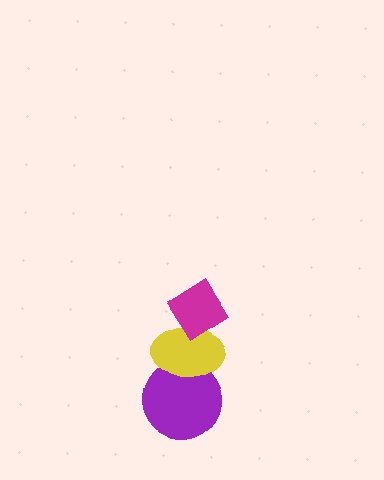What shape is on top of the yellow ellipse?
The magenta diamond is on top of the yellow ellipse.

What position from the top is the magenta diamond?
The magenta diamond is 1st from the top.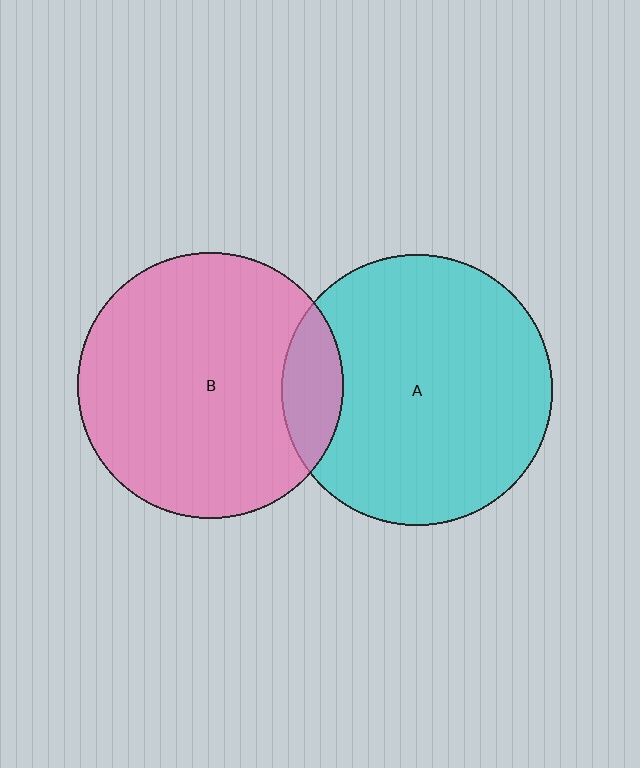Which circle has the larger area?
Circle A (cyan).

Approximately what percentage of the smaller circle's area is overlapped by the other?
Approximately 15%.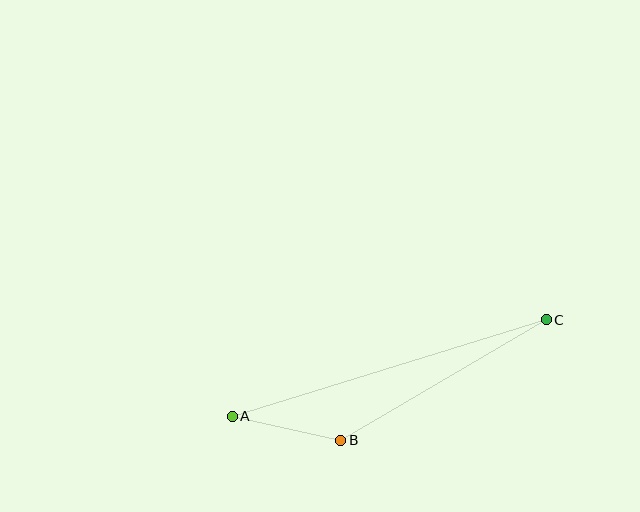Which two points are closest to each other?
Points A and B are closest to each other.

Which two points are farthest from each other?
Points A and C are farthest from each other.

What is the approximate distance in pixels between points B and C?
The distance between B and C is approximately 238 pixels.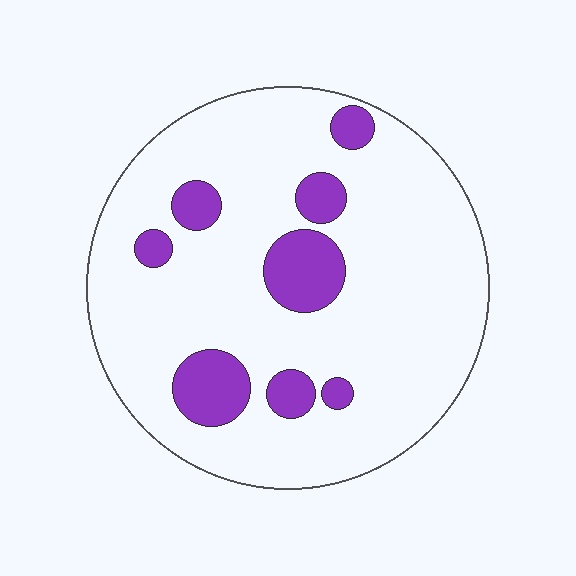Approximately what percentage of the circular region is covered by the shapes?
Approximately 15%.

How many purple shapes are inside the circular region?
8.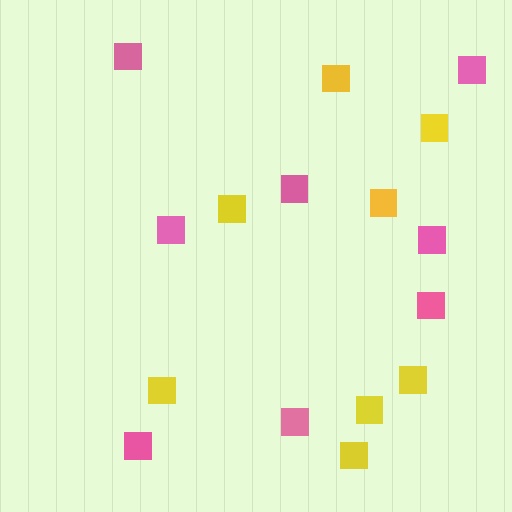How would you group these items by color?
There are 2 groups: one group of pink squares (8) and one group of yellow squares (8).